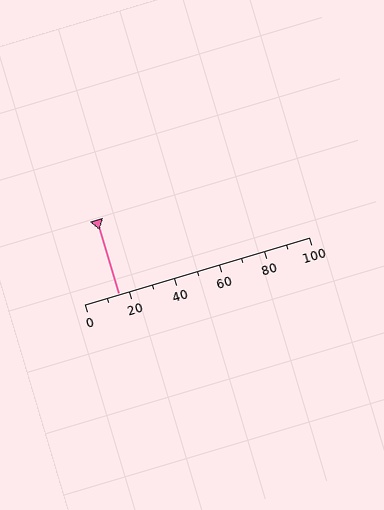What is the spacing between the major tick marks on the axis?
The major ticks are spaced 20 apart.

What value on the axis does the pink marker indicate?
The marker indicates approximately 15.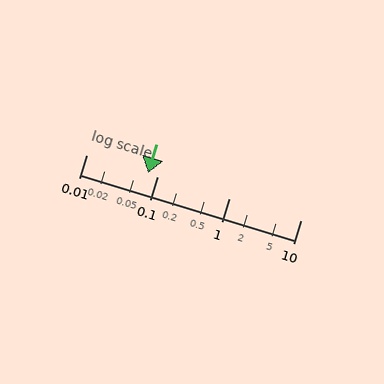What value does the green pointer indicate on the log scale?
The pointer indicates approximately 0.074.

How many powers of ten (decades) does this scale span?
The scale spans 3 decades, from 0.01 to 10.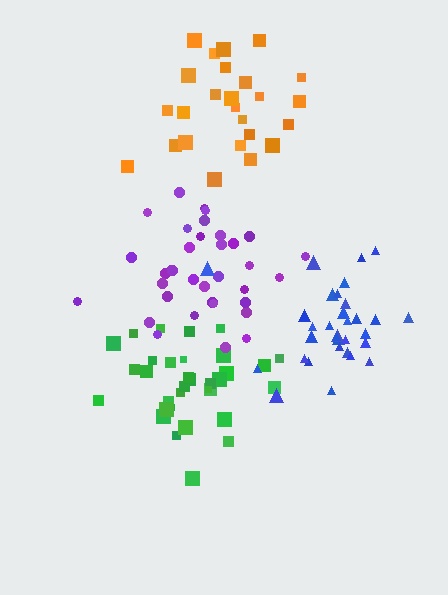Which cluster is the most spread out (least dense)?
Orange.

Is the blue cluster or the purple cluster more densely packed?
Blue.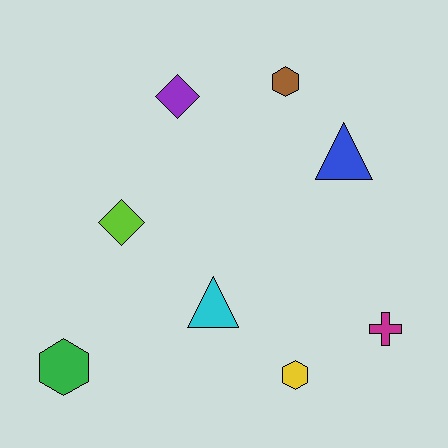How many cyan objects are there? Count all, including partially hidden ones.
There is 1 cyan object.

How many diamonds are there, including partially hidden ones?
There are 2 diamonds.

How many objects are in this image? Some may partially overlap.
There are 8 objects.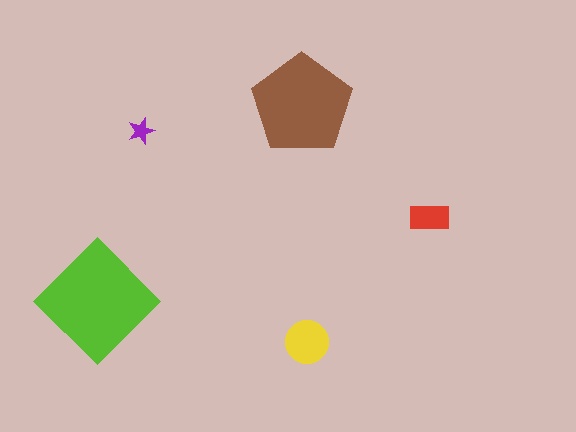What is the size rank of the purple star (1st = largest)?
5th.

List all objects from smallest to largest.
The purple star, the red rectangle, the yellow circle, the brown pentagon, the lime diamond.